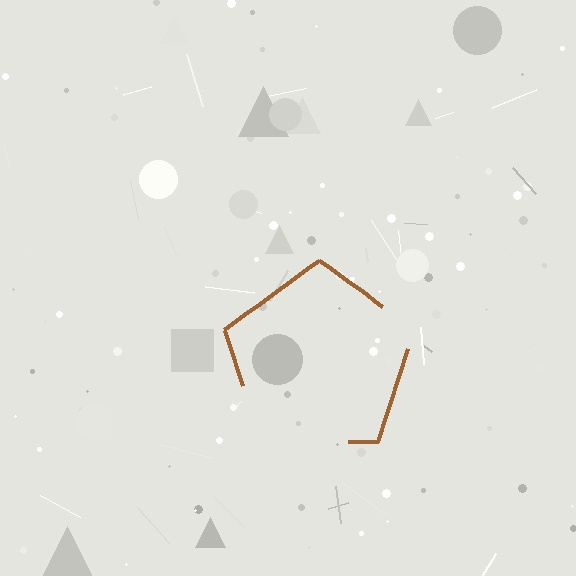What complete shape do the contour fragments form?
The contour fragments form a pentagon.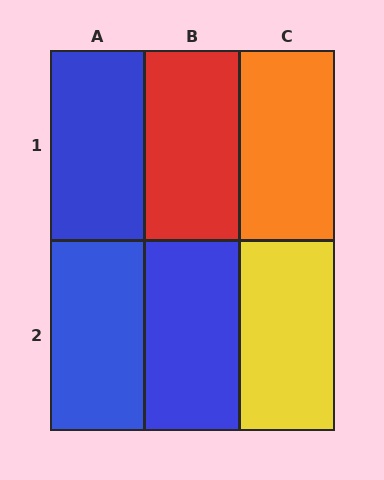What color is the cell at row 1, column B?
Red.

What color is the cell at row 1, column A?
Blue.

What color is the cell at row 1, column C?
Orange.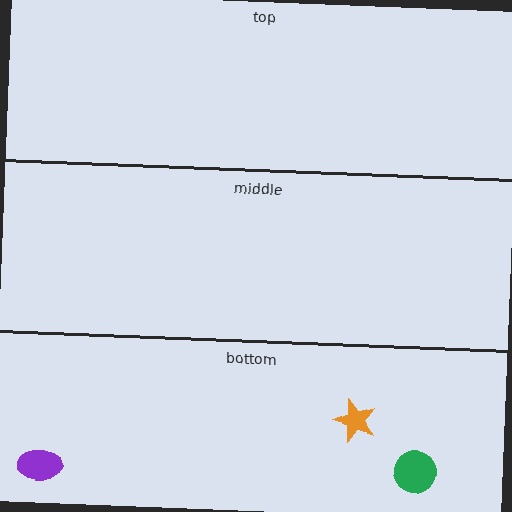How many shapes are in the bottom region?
3.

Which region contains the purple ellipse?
The bottom region.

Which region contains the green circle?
The bottom region.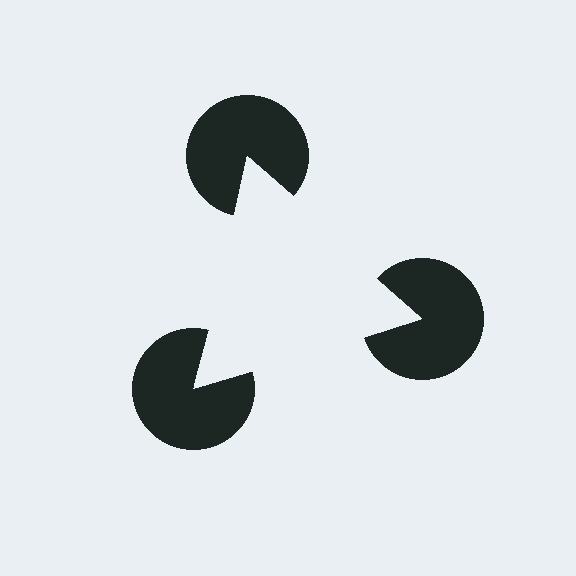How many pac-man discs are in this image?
There are 3 — one at each vertex of the illusory triangle.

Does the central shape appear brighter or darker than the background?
It typically appears slightly brighter than the background, even though no actual brightness change is drawn.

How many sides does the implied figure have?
3 sides.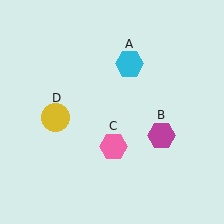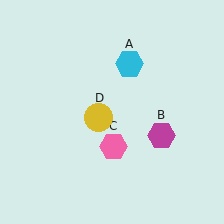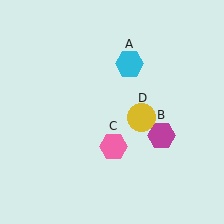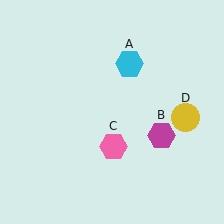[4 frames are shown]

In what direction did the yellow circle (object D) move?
The yellow circle (object D) moved right.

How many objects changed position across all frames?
1 object changed position: yellow circle (object D).